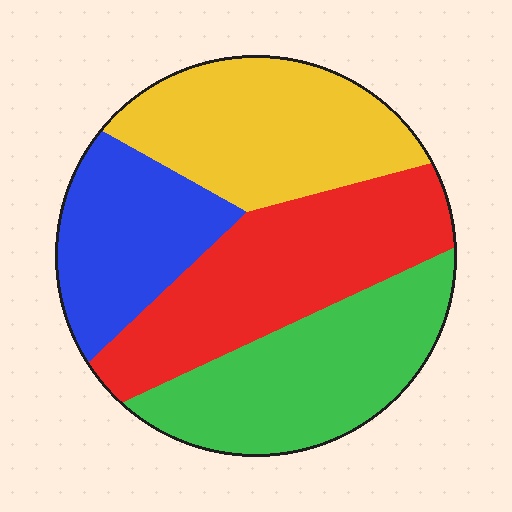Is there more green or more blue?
Green.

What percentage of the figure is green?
Green covers around 25% of the figure.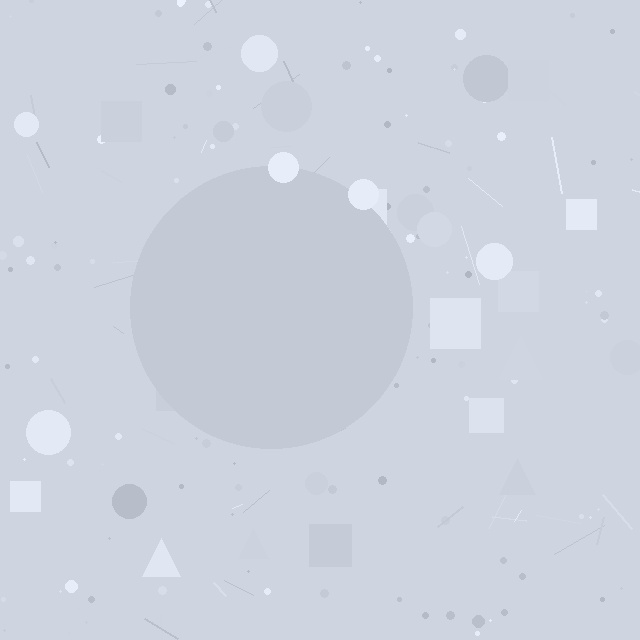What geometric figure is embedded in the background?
A circle is embedded in the background.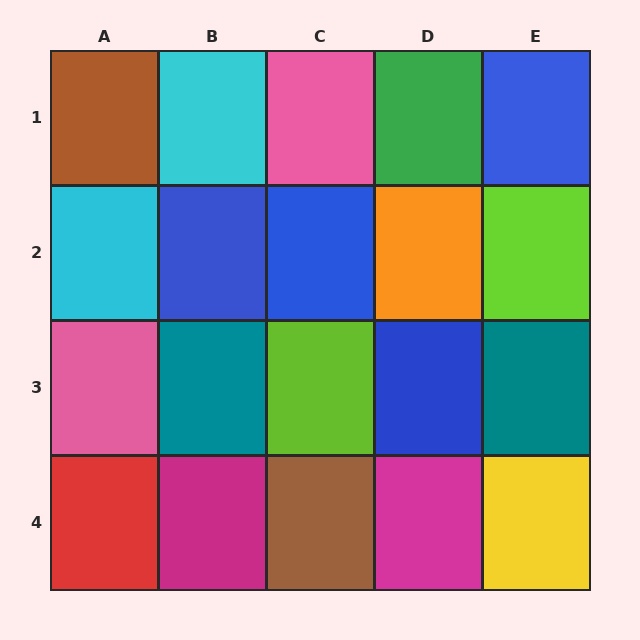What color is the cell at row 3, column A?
Pink.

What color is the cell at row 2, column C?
Blue.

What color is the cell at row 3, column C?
Lime.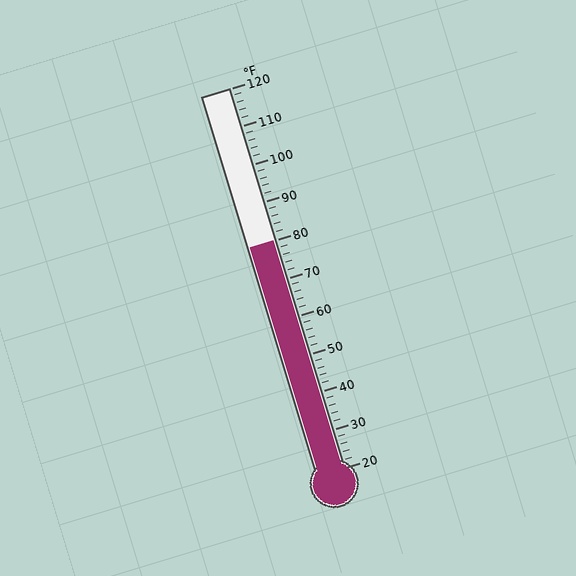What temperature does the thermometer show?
The thermometer shows approximately 80°F.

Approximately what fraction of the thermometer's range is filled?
The thermometer is filled to approximately 60% of its range.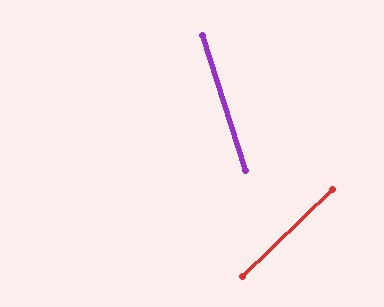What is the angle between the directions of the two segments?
Approximately 64 degrees.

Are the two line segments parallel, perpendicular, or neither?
Neither parallel nor perpendicular — they differ by about 64°.